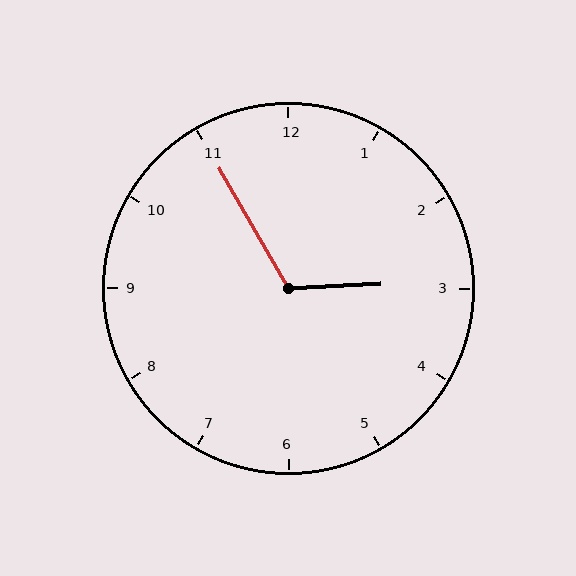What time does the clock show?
2:55.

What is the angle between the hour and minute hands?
Approximately 118 degrees.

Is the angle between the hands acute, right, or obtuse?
It is obtuse.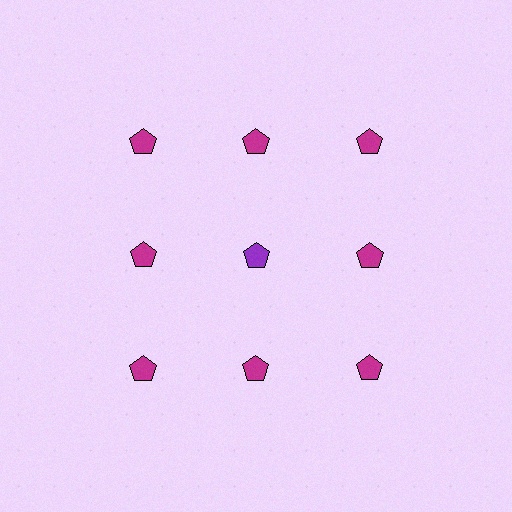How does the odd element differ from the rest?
It has a different color: purple instead of magenta.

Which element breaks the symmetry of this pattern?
The purple pentagon in the second row, second from left column breaks the symmetry. All other shapes are magenta pentagons.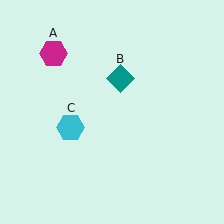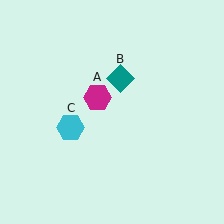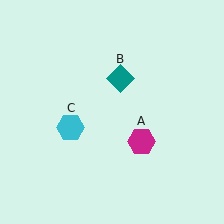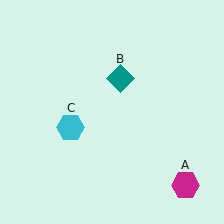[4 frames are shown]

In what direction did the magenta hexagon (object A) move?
The magenta hexagon (object A) moved down and to the right.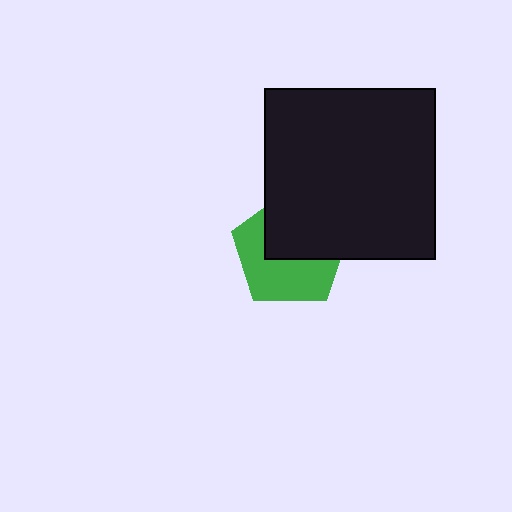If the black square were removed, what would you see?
You would see the complete green pentagon.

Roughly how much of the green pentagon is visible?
About half of it is visible (roughly 52%).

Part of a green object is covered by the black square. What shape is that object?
It is a pentagon.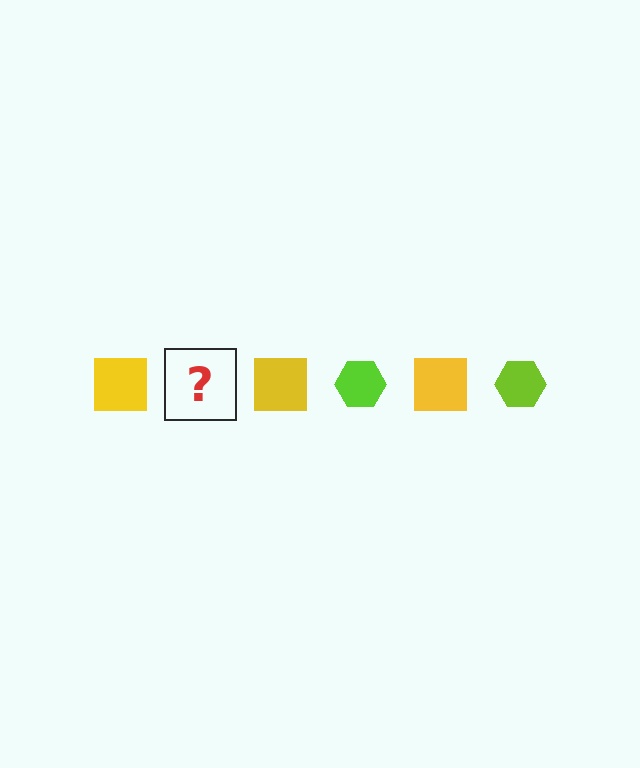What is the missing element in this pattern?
The missing element is a lime hexagon.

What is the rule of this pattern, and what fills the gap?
The rule is that the pattern alternates between yellow square and lime hexagon. The gap should be filled with a lime hexagon.